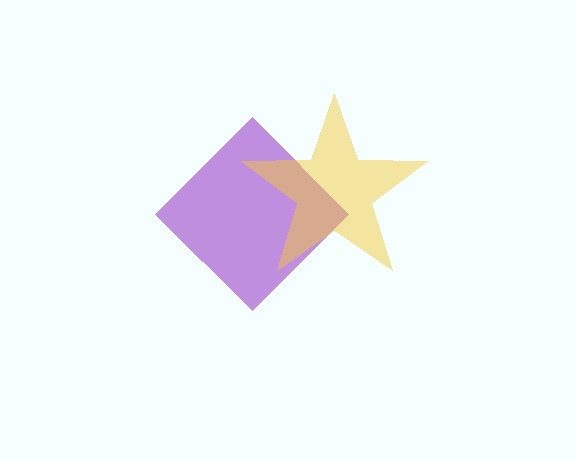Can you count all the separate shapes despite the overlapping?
Yes, there are 2 separate shapes.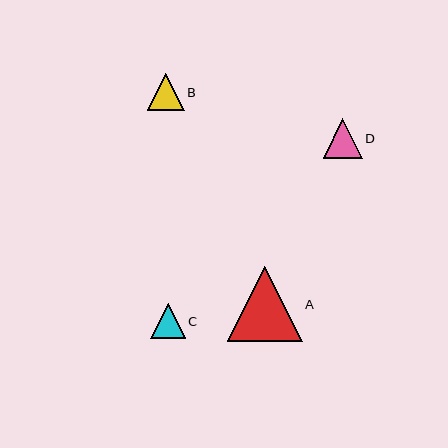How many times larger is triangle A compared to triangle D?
Triangle A is approximately 1.9 times the size of triangle D.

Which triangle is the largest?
Triangle A is the largest with a size of approximately 75 pixels.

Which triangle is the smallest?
Triangle C is the smallest with a size of approximately 35 pixels.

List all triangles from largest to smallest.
From largest to smallest: A, D, B, C.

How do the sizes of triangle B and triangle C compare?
Triangle B and triangle C are approximately the same size.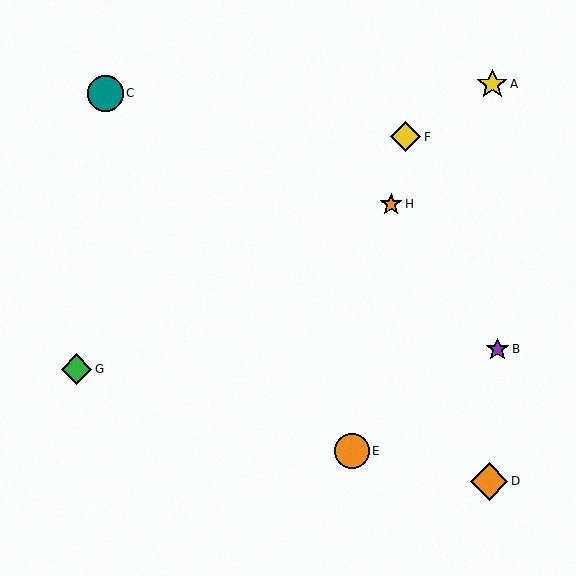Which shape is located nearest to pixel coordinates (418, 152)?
The yellow diamond (labeled F) at (406, 137) is nearest to that location.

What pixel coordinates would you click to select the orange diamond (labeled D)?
Click at (489, 481) to select the orange diamond D.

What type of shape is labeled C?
Shape C is a teal circle.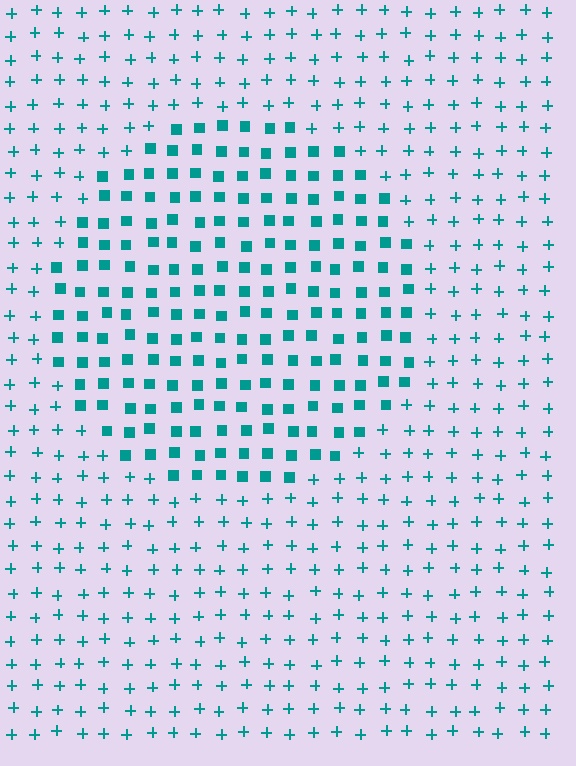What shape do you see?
I see a circle.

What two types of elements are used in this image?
The image uses squares inside the circle region and plus signs outside it.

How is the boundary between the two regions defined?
The boundary is defined by a change in element shape: squares inside vs. plus signs outside. All elements share the same color and spacing.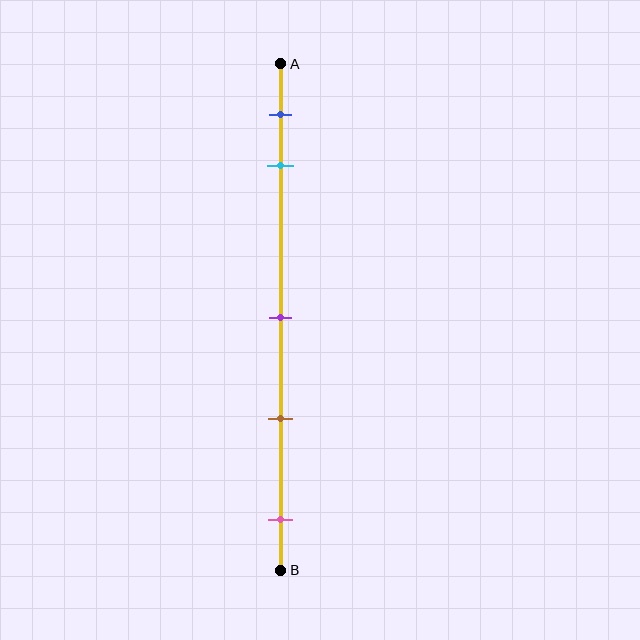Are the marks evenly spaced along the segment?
No, the marks are not evenly spaced.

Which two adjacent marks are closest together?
The blue and cyan marks are the closest adjacent pair.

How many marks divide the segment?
There are 5 marks dividing the segment.